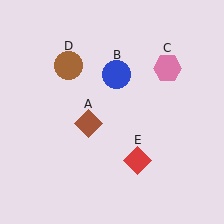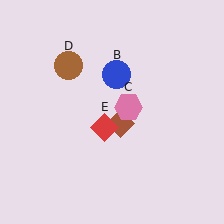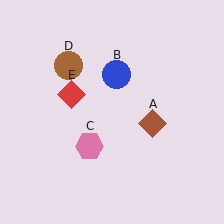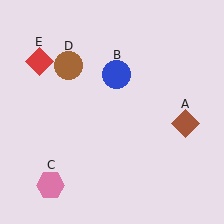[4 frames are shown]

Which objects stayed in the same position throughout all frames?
Blue circle (object B) and brown circle (object D) remained stationary.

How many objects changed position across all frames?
3 objects changed position: brown diamond (object A), pink hexagon (object C), red diamond (object E).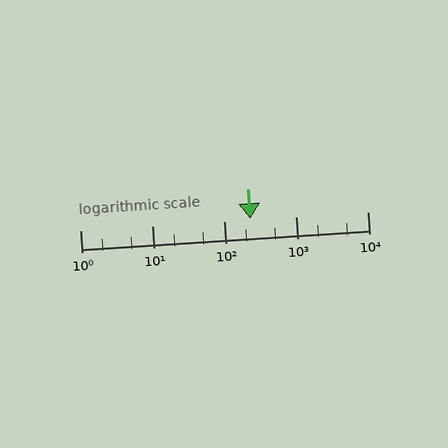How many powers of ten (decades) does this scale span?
The scale spans 4 decades, from 1 to 10000.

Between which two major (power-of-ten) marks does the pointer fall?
The pointer is between 100 and 1000.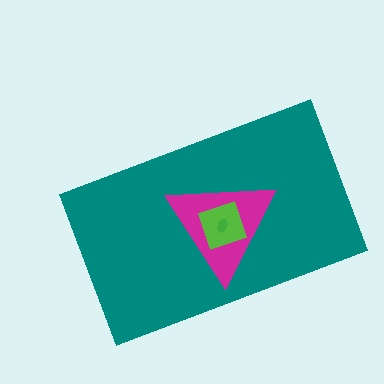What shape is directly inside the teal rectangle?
The magenta triangle.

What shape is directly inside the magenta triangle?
The lime diamond.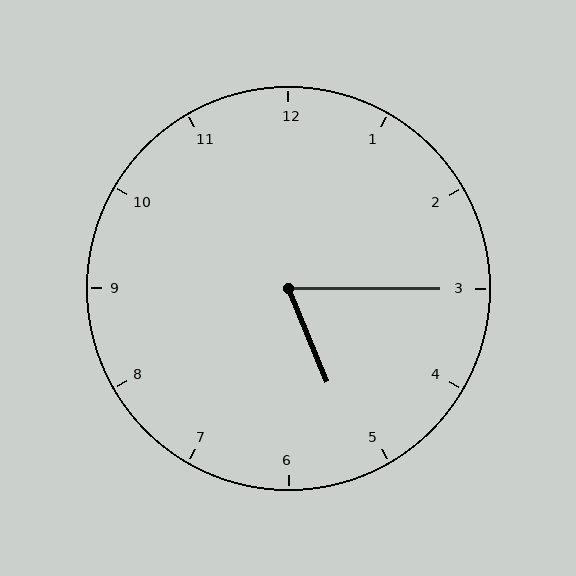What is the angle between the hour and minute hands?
Approximately 68 degrees.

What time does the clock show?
5:15.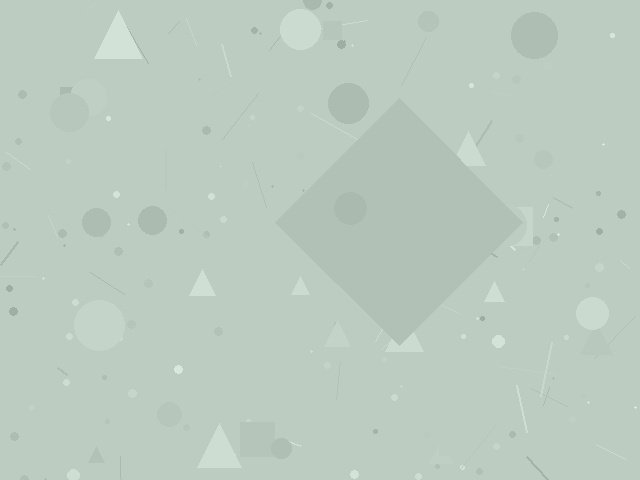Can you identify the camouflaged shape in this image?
The camouflaged shape is a diamond.